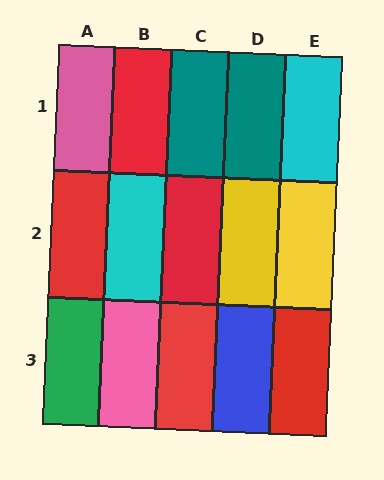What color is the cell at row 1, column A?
Pink.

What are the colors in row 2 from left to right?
Red, cyan, red, yellow, yellow.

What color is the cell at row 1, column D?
Teal.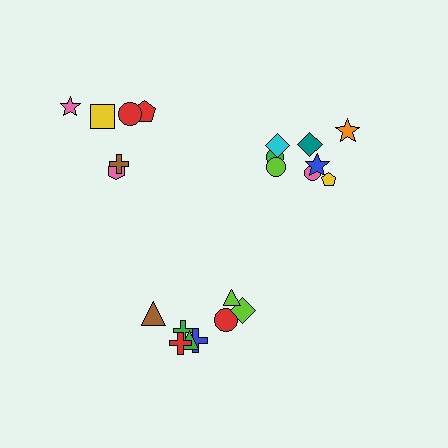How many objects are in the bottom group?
There are 8 objects.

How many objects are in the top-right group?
There are 8 objects.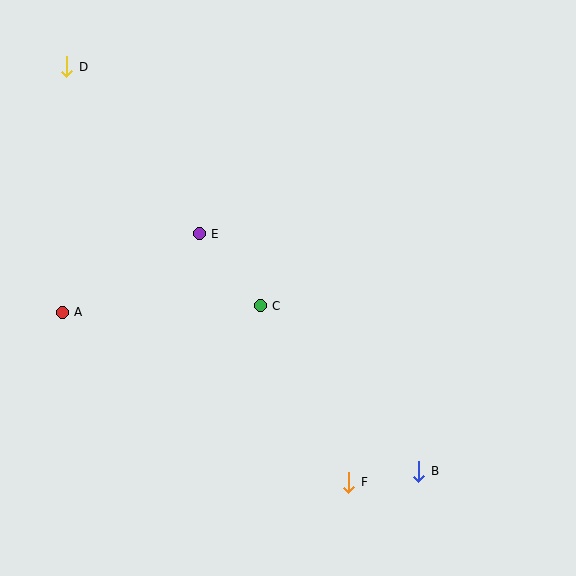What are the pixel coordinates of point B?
Point B is at (419, 471).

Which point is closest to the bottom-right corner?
Point B is closest to the bottom-right corner.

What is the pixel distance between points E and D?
The distance between E and D is 213 pixels.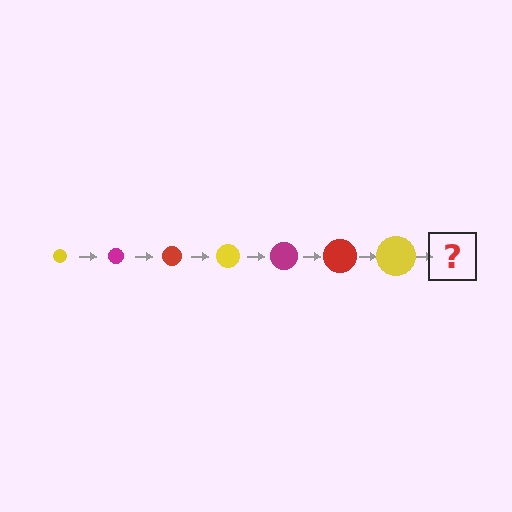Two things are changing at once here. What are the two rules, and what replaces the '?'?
The two rules are that the circle grows larger each step and the color cycles through yellow, magenta, and red. The '?' should be a magenta circle, larger than the previous one.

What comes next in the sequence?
The next element should be a magenta circle, larger than the previous one.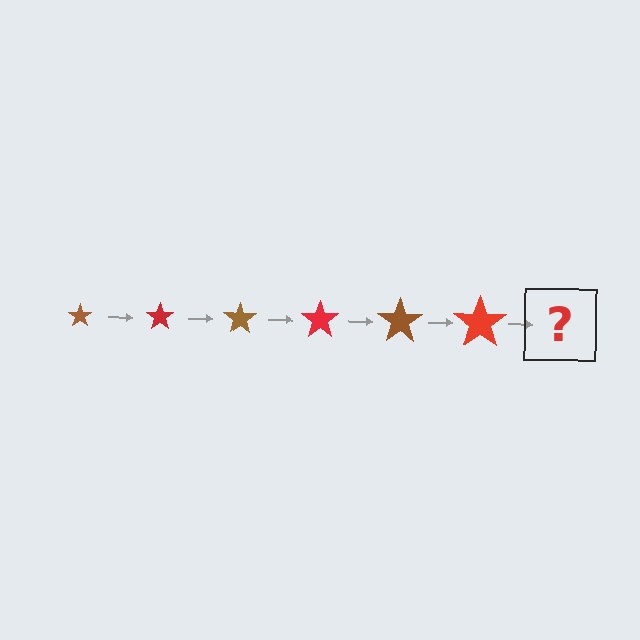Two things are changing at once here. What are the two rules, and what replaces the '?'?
The two rules are that the star grows larger each step and the color cycles through brown and red. The '?' should be a brown star, larger than the previous one.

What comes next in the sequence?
The next element should be a brown star, larger than the previous one.